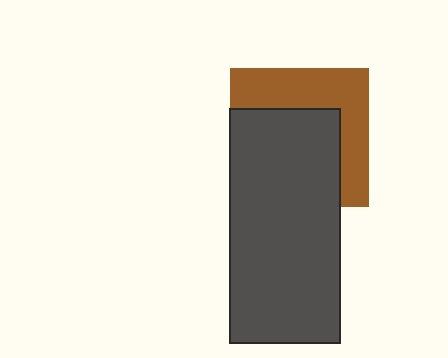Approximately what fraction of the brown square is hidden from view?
Roughly 57% of the brown square is hidden behind the dark gray rectangle.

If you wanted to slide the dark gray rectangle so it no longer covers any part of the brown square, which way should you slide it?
Slide it toward the lower-left — that is the most direct way to separate the two shapes.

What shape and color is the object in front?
The object in front is a dark gray rectangle.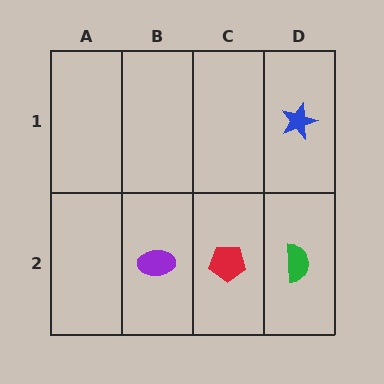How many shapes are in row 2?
3 shapes.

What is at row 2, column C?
A red pentagon.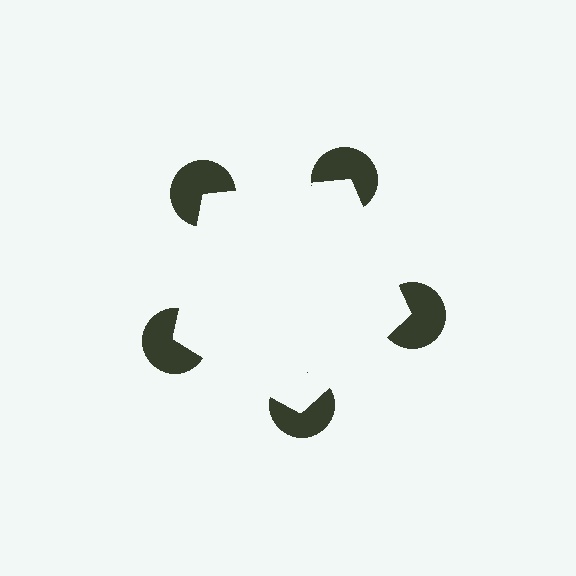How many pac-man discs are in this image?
There are 5 — one at each vertex of the illusory pentagon.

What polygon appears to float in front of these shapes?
An illusory pentagon — its edges are inferred from the aligned wedge cuts in the pac-man discs, not physically drawn.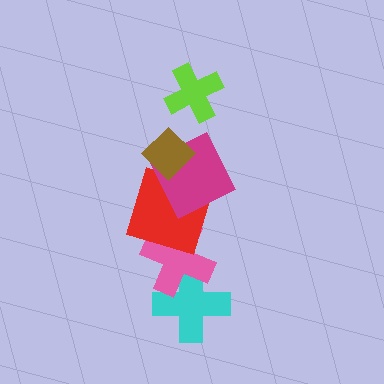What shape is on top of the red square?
The magenta square is on top of the red square.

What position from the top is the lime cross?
The lime cross is 1st from the top.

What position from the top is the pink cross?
The pink cross is 5th from the top.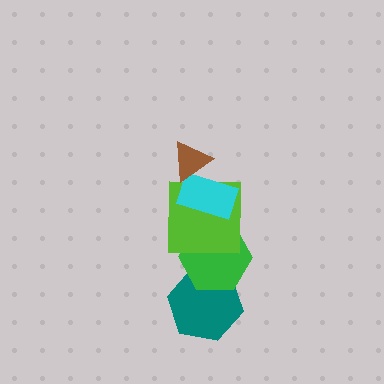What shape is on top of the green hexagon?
The lime square is on top of the green hexagon.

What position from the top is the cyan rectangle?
The cyan rectangle is 2nd from the top.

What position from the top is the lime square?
The lime square is 3rd from the top.